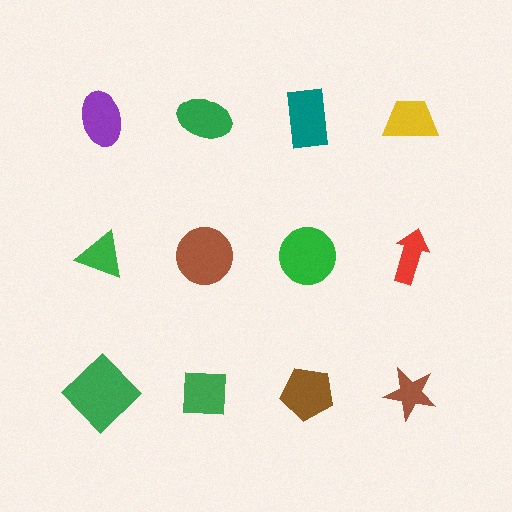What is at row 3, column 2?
A green square.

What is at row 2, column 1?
A green triangle.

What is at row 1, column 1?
A purple ellipse.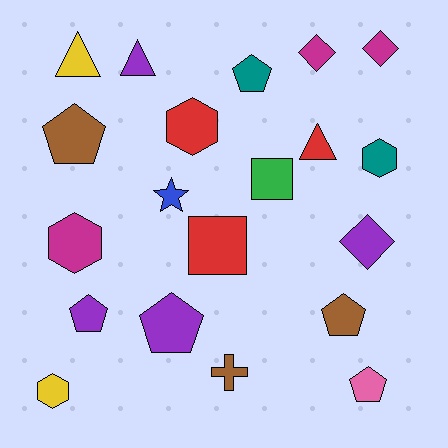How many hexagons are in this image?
There are 4 hexagons.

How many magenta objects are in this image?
There are 3 magenta objects.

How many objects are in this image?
There are 20 objects.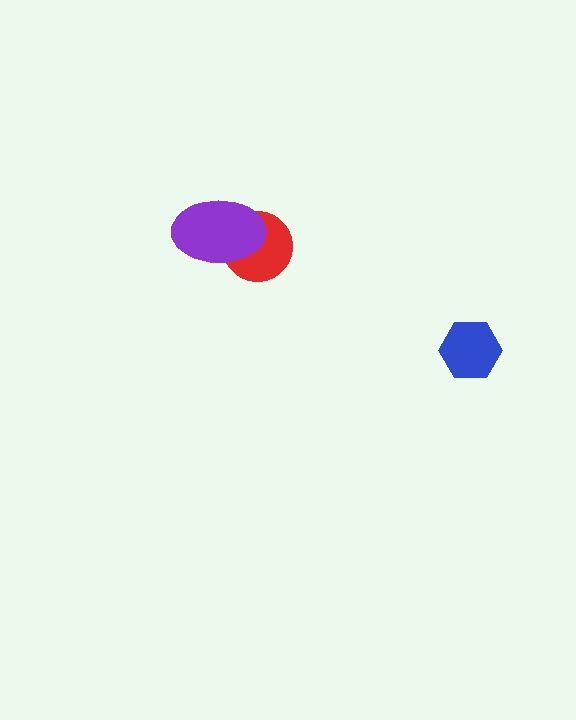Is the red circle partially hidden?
Yes, it is partially covered by another shape.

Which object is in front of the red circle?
The purple ellipse is in front of the red circle.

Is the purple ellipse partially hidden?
No, no other shape covers it.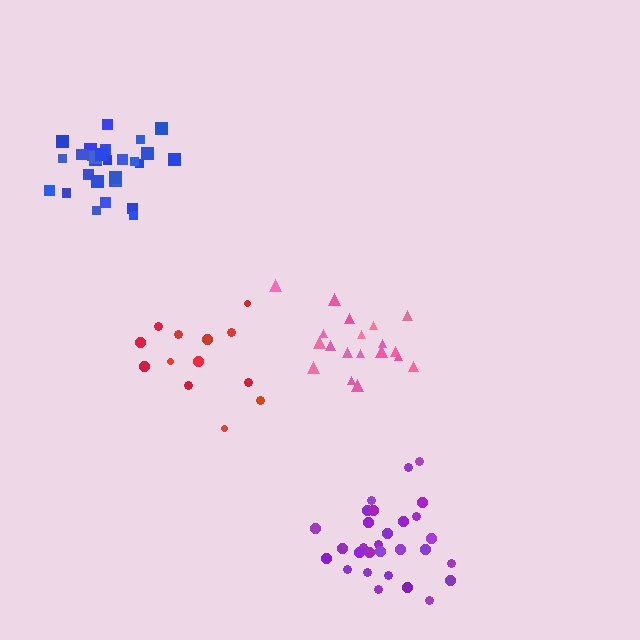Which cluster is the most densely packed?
Blue.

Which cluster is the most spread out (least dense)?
Red.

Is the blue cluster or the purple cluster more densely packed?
Blue.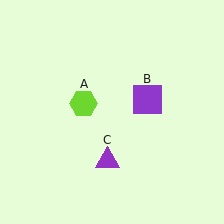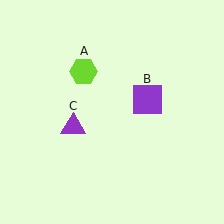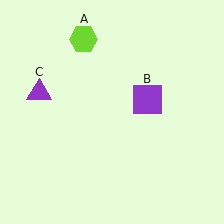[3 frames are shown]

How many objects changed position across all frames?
2 objects changed position: lime hexagon (object A), purple triangle (object C).